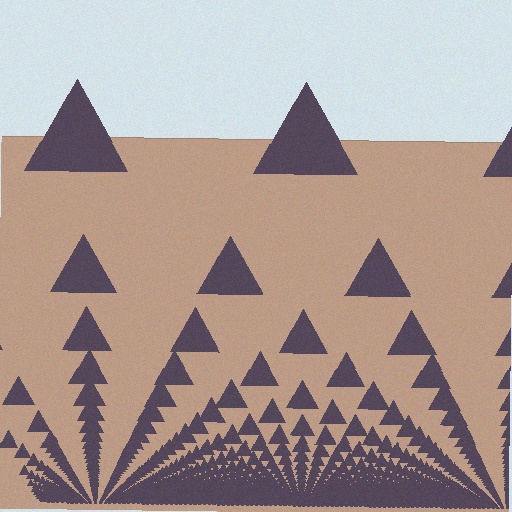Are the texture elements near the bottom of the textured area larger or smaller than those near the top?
Smaller. The gradient is inverted — elements near the bottom are smaller and denser.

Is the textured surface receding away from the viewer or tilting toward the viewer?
The surface appears to tilt toward the viewer. Texture elements get larger and sparser toward the top.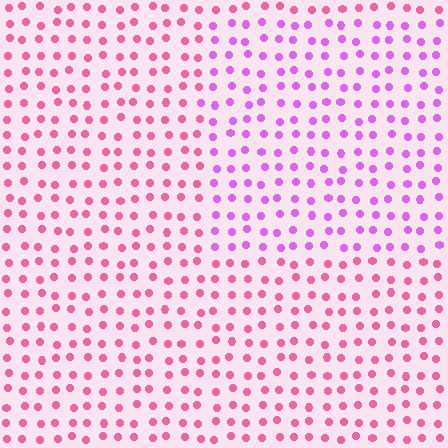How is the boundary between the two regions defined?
The boundary is defined purely by a slight shift in hue (about 39 degrees). Spacing, size, and orientation are identical on both sides.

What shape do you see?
I see a rectangle.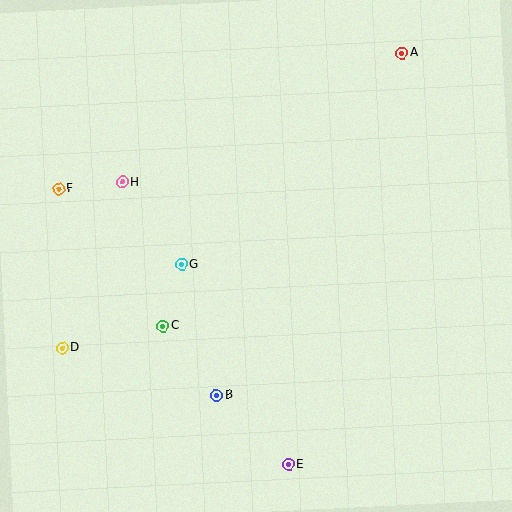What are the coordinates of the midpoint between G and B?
The midpoint between G and B is at (199, 330).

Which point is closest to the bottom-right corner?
Point E is closest to the bottom-right corner.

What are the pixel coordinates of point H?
Point H is at (123, 182).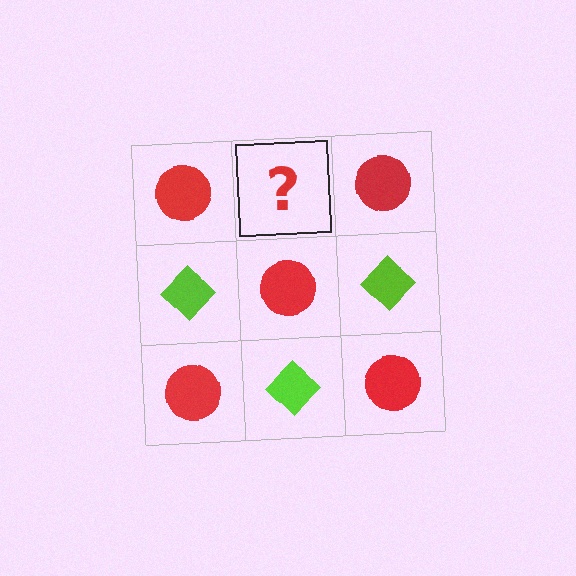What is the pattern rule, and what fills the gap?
The rule is that it alternates red circle and lime diamond in a checkerboard pattern. The gap should be filled with a lime diamond.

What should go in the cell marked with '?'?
The missing cell should contain a lime diamond.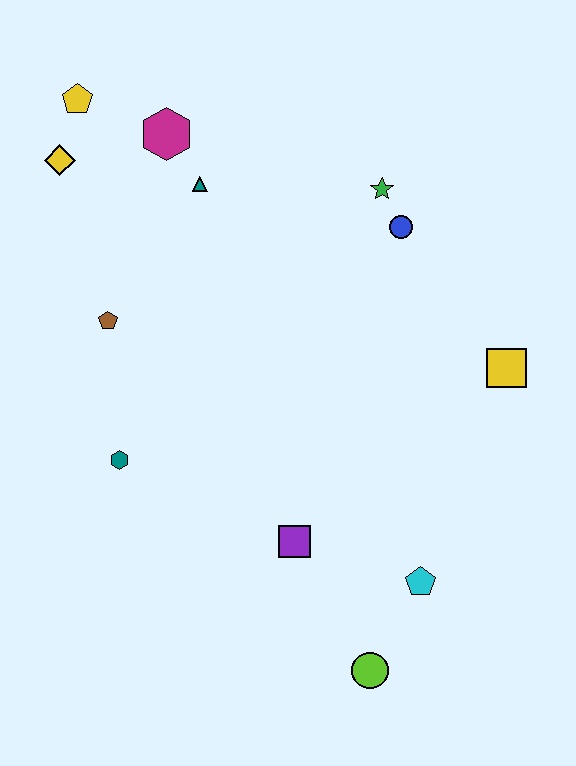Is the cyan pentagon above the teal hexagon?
No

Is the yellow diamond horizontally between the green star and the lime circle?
No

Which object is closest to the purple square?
The cyan pentagon is closest to the purple square.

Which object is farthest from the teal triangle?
The lime circle is farthest from the teal triangle.